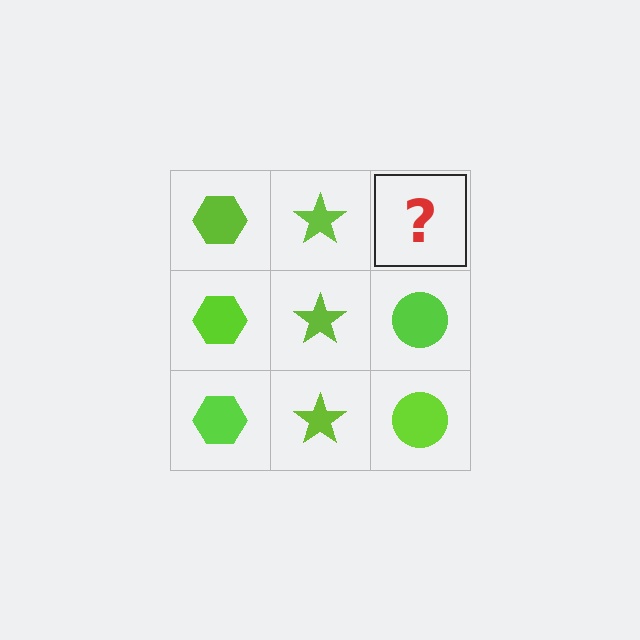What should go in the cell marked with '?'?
The missing cell should contain a lime circle.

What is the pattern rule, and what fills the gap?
The rule is that each column has a consistent shape. The gap should be filled with a lime circle.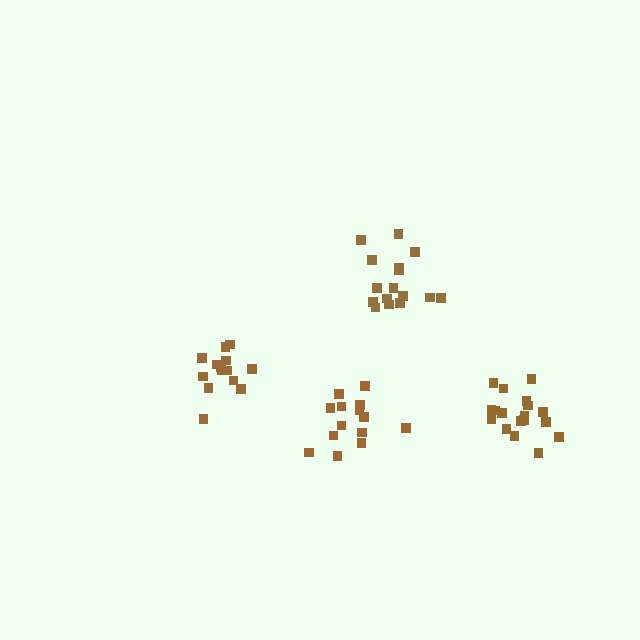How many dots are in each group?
Group 1: 14 dots, Group 2: 14 dots, Group 3: 16 dots, Group 4: 18 dots (62 total).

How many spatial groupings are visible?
There are 4 spatial groupings.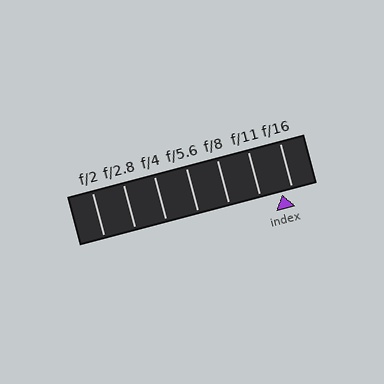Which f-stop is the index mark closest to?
The index mark is closest to f/16.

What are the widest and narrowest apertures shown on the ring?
The widest aperture shown is f/2 and the narrowest is f/16.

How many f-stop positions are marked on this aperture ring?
There are 7 f-stop positions marked.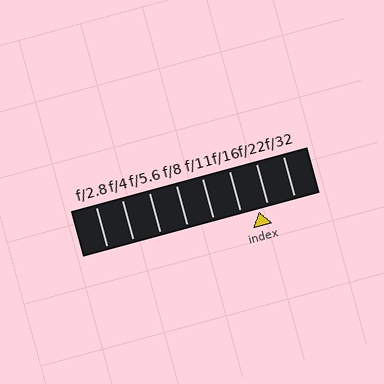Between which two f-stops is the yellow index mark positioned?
The index mark is between f/16 and f/22.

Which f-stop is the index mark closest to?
The index mark is closest to f/22.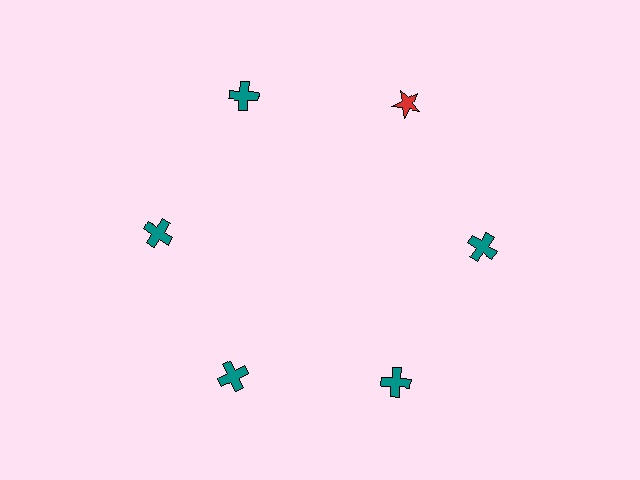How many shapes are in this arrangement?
There are 6 shapes arranged in a ring pattern.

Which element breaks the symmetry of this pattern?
The red star at roughly the 1 o'clock position breaks the symmetry. All other shapes are teal crosses.